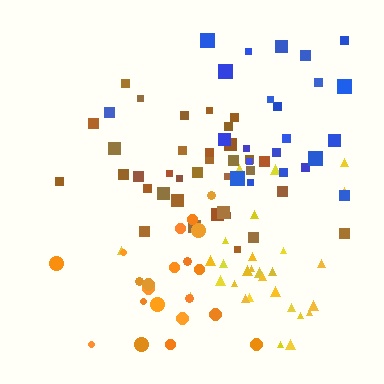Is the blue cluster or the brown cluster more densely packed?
Brown.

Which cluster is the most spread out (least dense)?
Yellow.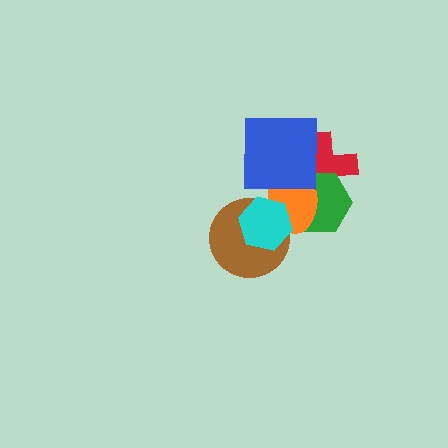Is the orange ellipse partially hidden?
Yes, it is partially covered by another shape.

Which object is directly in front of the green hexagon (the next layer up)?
The orange ellipse is directly in front of the green hexagon.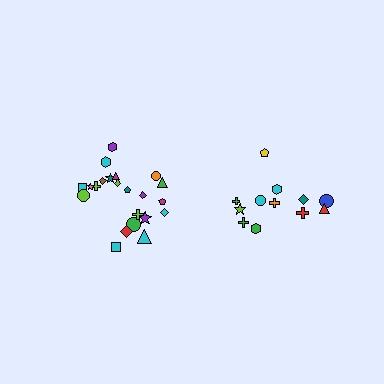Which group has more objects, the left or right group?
The left group.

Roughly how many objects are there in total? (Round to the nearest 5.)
Roughly 35 objects in total.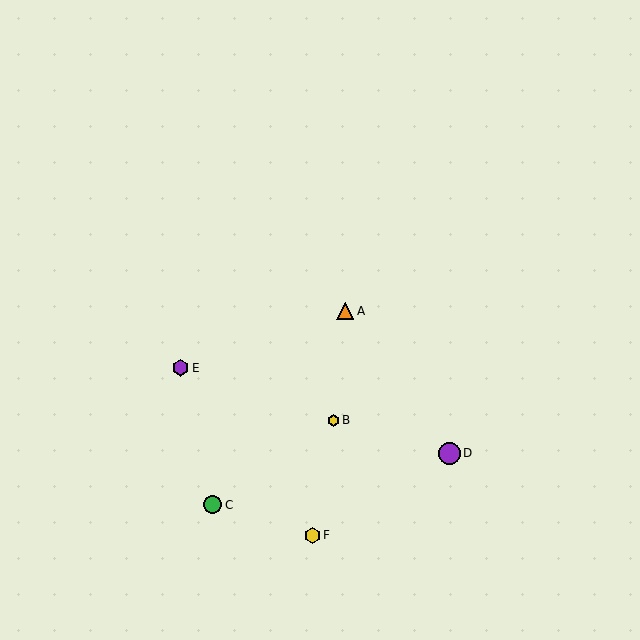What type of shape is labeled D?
Shape D is a purple circle.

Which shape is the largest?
The purple circle (labeled D) is the largest.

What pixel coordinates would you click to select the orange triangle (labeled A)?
Click at (345, 311) to select the orange triangle A.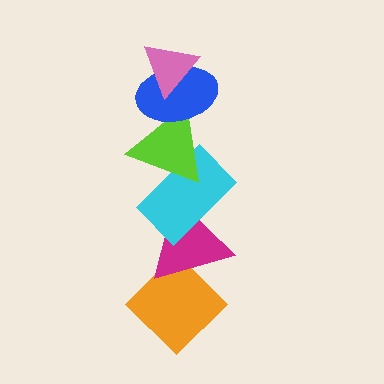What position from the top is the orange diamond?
The orange diamond is 6th from the top.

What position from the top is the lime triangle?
The lime triangle is 3rd from the top.